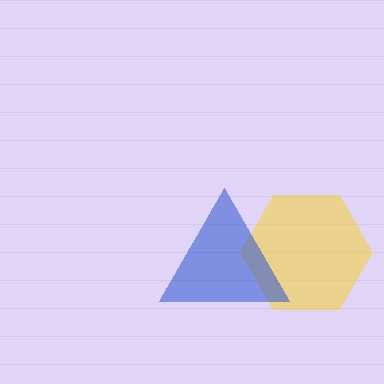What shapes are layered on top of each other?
The layered shapes are: a yellow hexagon, a blue triangle.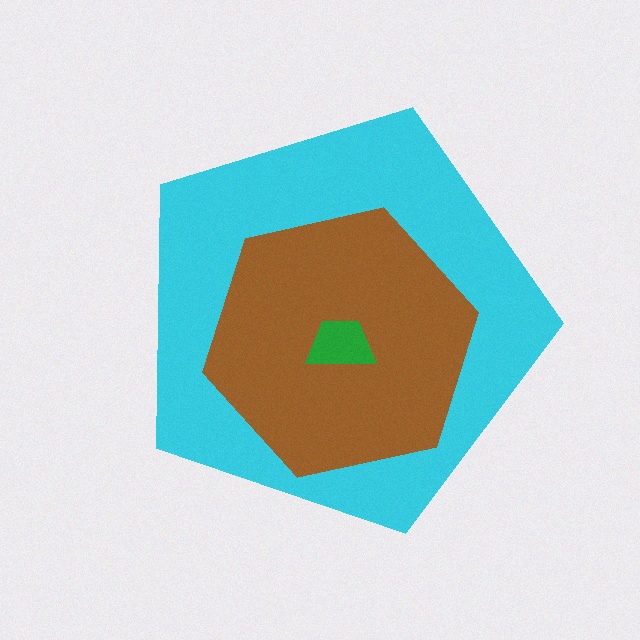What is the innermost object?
The green trapezoid.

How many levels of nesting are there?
3.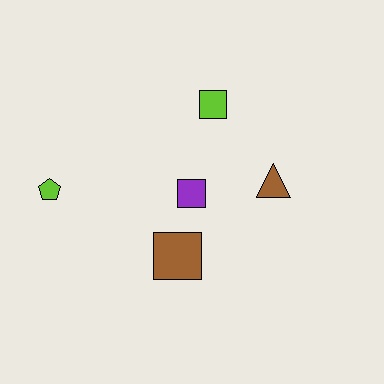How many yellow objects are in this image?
There are no yellow objects.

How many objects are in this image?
There are 5 objects.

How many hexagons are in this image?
There are no hexagons.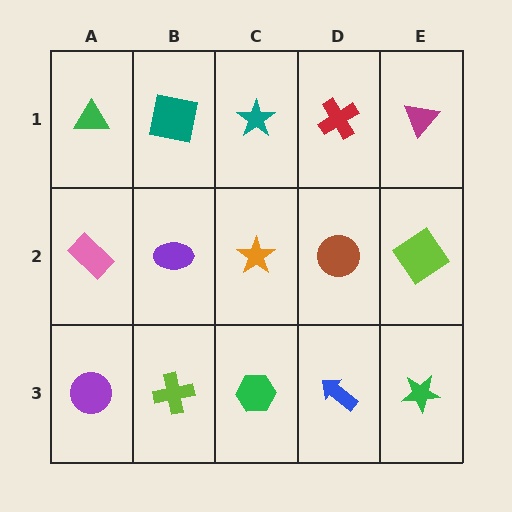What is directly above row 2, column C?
A teal star.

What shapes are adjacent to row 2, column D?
A red cross (row 1, column D), a blue arrow (row 3, column D), an orange star (row 2, column C), a lime diamond (row 2, column E).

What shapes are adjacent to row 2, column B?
A teal square (row 1, column B), a lime cross (row 3, column B), a pink rectangle (row 2, column A), an orange star (row 2, column C).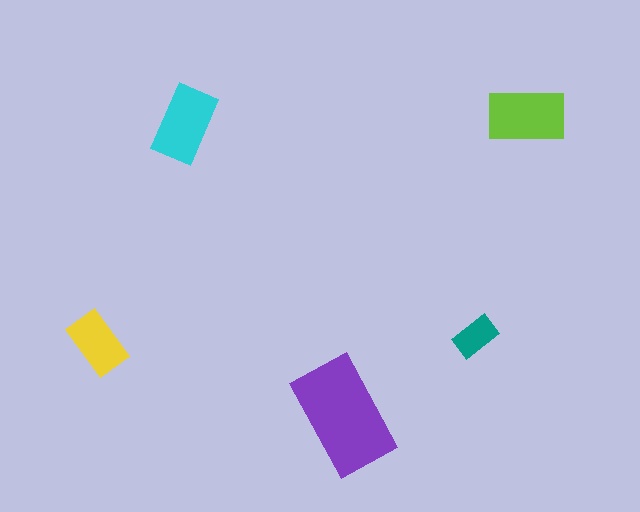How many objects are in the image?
There are 5 objects in the image.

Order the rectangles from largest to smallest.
the purple one, the lime one, the cyan one, the yellow one, the teal one.